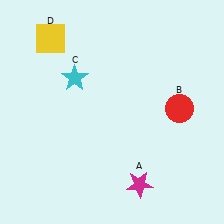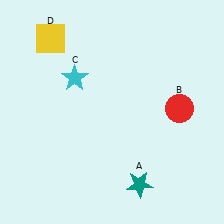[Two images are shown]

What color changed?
The star (A) changed from magenta in Image 1 to teal in Image 2.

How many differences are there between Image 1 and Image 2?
There is 1 difference between the two images.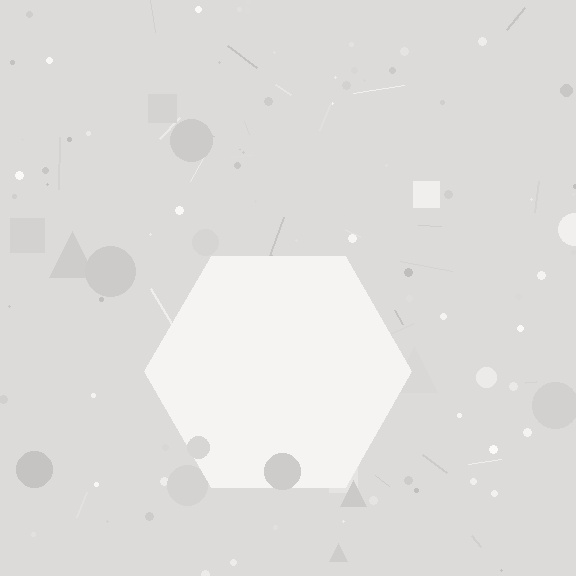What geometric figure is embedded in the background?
A hexagon is embedded in the background.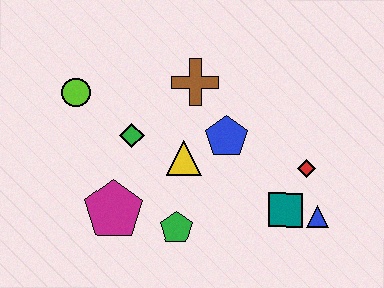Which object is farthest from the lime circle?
The blue triangle is farthest from the lime circle.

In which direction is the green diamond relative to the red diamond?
The green diamond is to the left of the red diamond.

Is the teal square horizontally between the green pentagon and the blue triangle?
Yes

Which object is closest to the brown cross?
The blue pentagon is closest to the brown cross.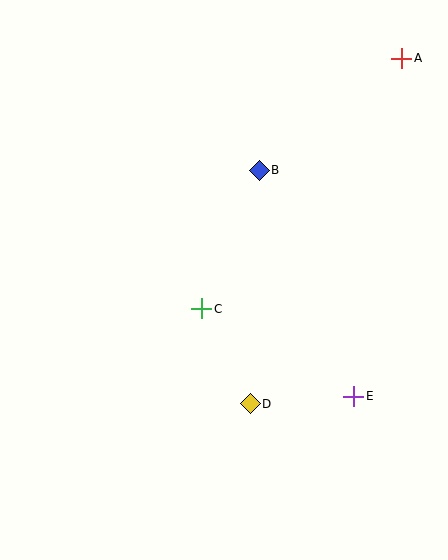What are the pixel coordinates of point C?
Point C is at (202, 309).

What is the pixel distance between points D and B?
The distance between D and B is 234 pixels.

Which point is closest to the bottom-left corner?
Point D is closest to the bottom-left corner.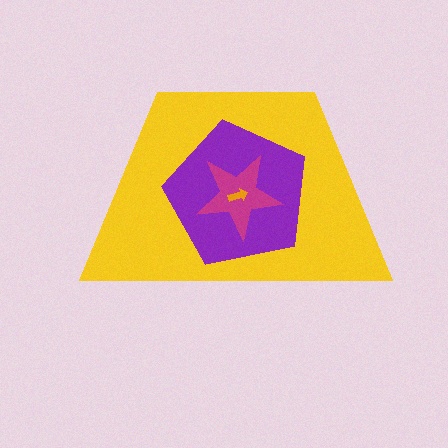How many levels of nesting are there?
4.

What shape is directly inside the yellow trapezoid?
The purple pentagon.